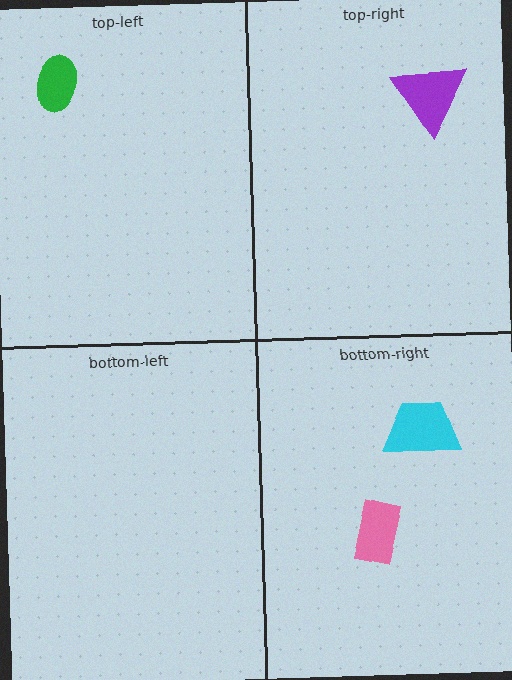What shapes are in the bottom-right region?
The pink rectangle, the cyan trapezoid.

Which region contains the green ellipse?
The top-left region.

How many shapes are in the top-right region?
1.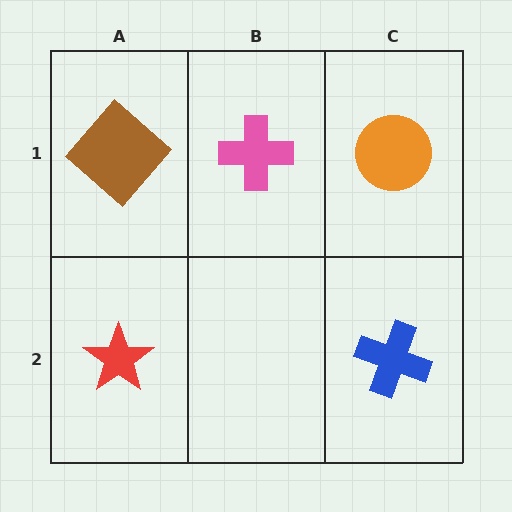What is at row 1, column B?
A pink cross.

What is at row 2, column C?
A blue cross.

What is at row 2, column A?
A red star.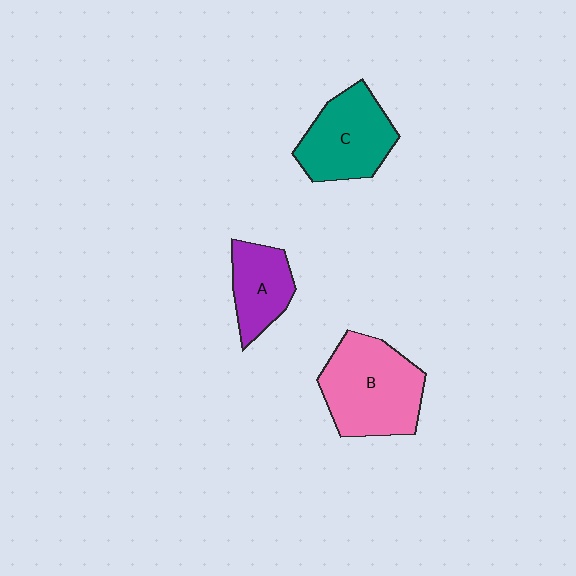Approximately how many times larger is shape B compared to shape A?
Approximately 1.8 times.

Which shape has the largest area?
Shape B (pink).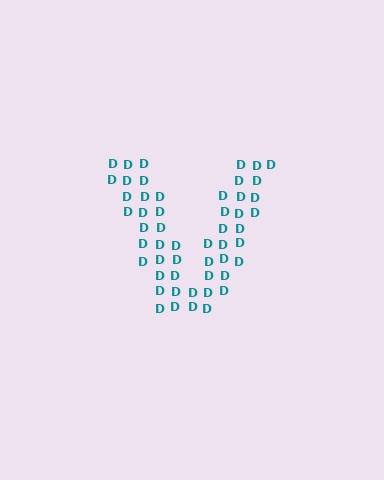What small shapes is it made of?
It is made of small letter D's.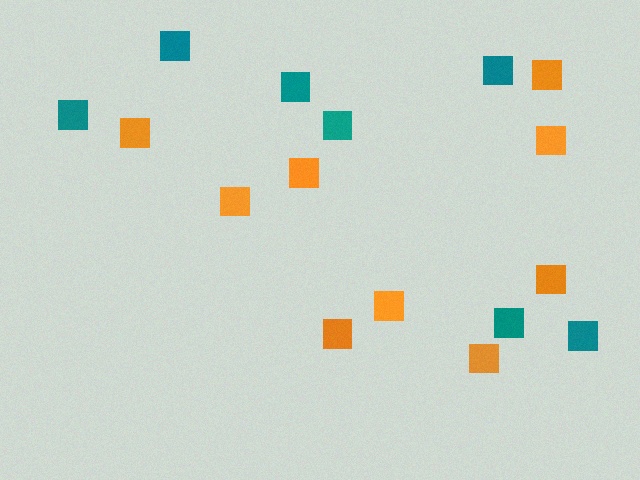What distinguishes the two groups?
There are 2 groups: one group of orange squares (9) and one group of teal squares (7).